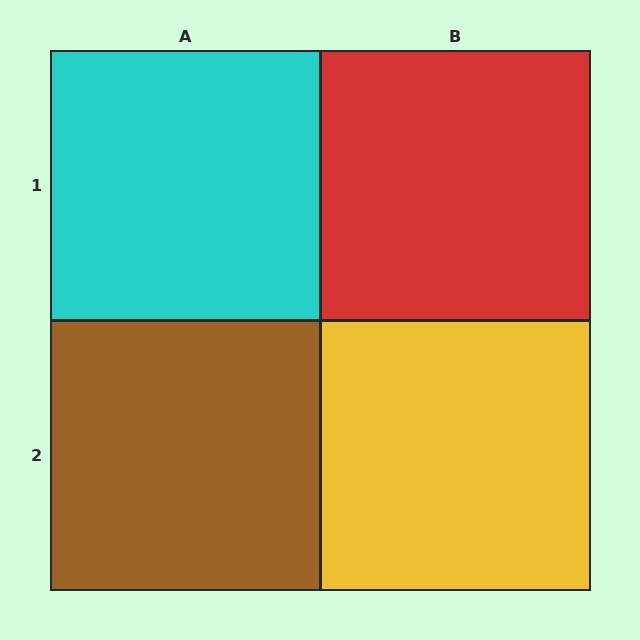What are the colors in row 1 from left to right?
Cyan, red.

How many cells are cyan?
1 cell is cyan.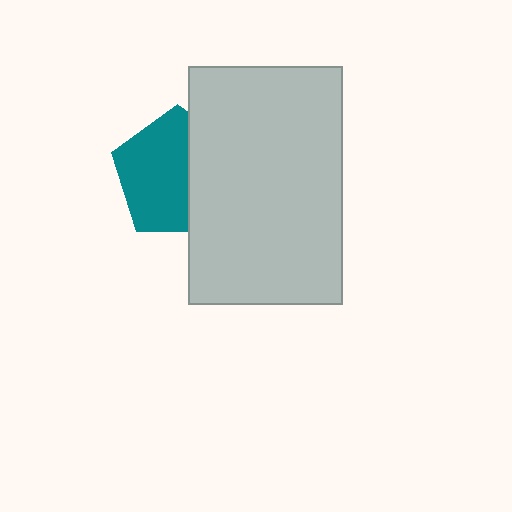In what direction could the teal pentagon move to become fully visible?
The teal pentagon could move left. That would shift it out from behind the light gray rectangle entirely.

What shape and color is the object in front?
The object in front is a light gray rectangle.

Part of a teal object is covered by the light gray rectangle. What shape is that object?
It is a pentagon.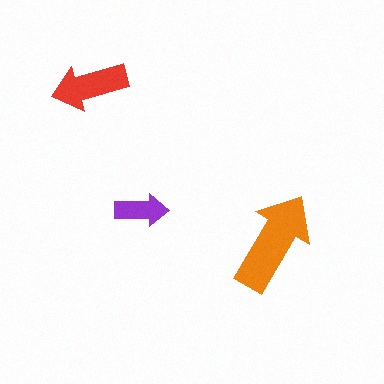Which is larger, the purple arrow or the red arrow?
The red one.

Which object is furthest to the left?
The red arrow is leftmost.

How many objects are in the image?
There are 3 objects in the image.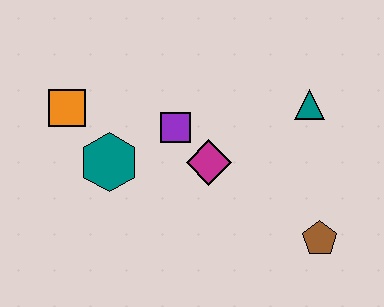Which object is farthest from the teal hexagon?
The brown pentagon is farthest from the teal hexagon.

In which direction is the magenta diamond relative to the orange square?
The magenta diamond is to the right of the orange square.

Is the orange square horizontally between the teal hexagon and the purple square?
No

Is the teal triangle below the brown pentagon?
No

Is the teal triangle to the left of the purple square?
No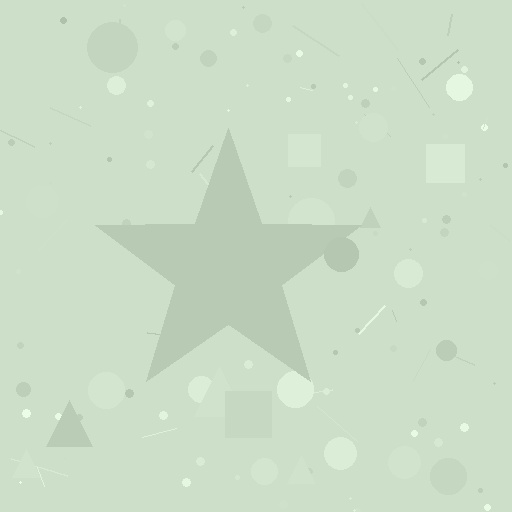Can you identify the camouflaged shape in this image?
The camouflaged shape is a star.